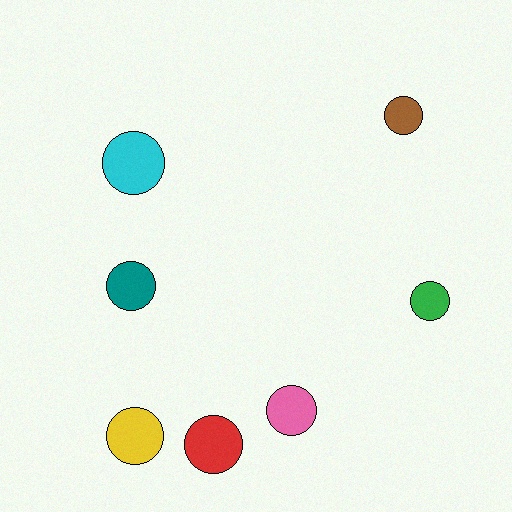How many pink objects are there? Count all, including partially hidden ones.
There is 1 pink object.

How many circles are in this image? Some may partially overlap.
There are 7 circles.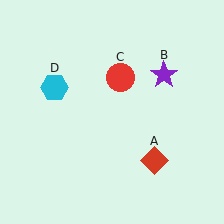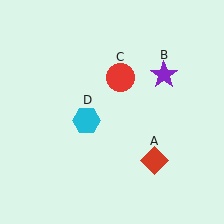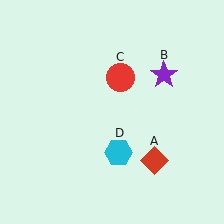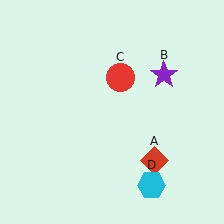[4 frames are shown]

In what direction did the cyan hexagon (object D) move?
The cyan hexagon (object D) moved down and to the right.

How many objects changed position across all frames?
1 object changed position: cyan hexagon (object D).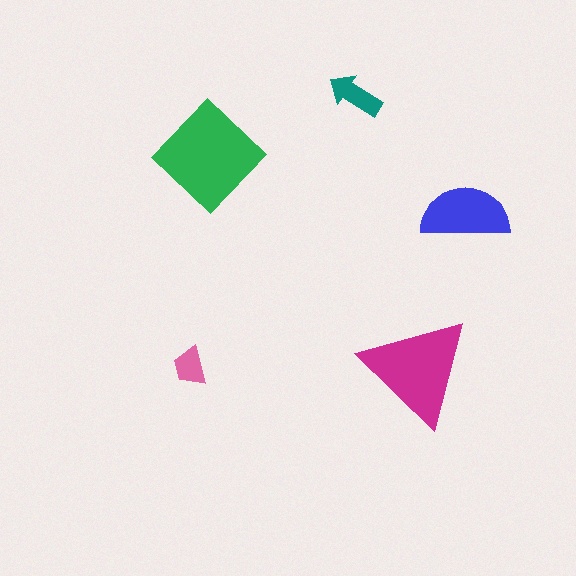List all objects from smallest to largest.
The pink trapezoid, the teal arrow, the blue semicircle, the magenta triangle, the green diamond.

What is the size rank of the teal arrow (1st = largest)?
4th.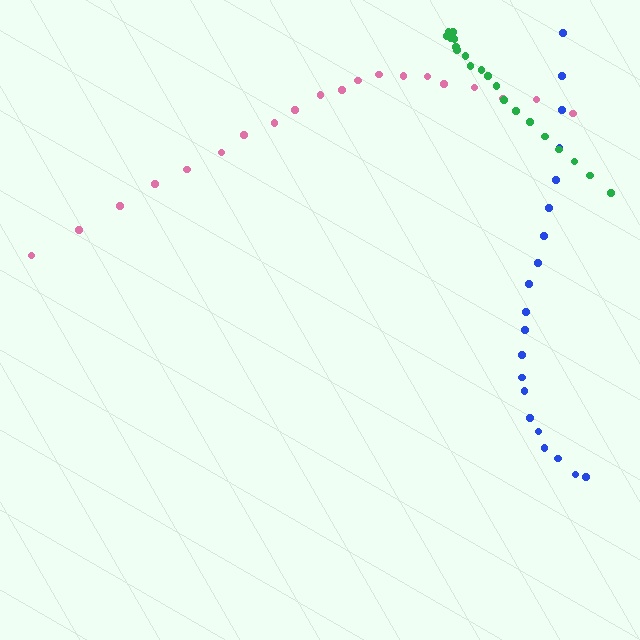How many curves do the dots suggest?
There are 3 distinct paths.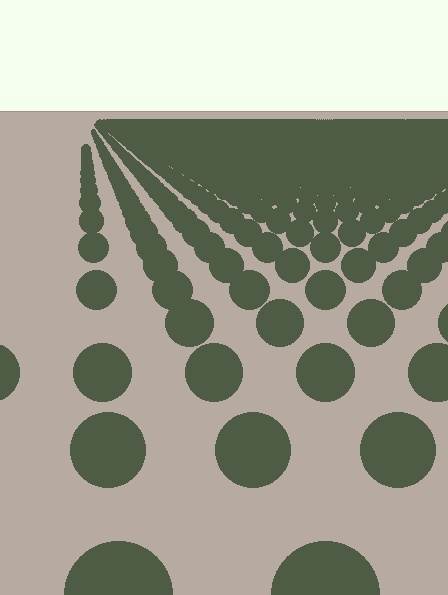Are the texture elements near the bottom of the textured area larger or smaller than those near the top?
Larger. Near the bottom, elements are closer to the viewer and appear at a bigger on-screen size.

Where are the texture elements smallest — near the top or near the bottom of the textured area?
Near the top.